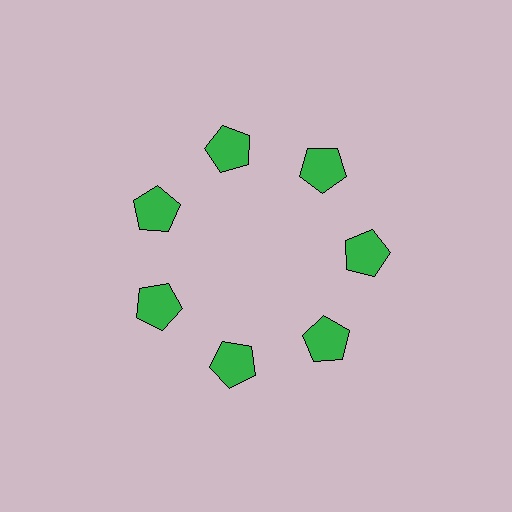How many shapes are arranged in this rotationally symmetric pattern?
There are 7 shapes, arranged in 7 groups of 1.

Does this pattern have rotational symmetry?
Yes, this pattern has 7-fold rotational symmetry. It looks the same after rotating 51 degrees around the center.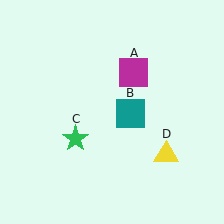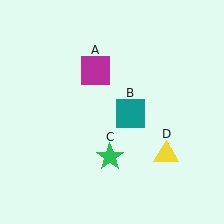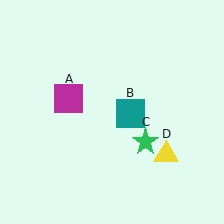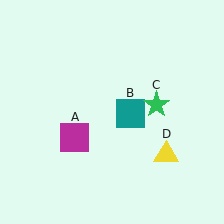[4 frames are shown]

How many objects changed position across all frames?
2 objects changed position: magenta square (object A), green star (object C).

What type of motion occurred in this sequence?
The magenta square (object A), green star (object C) rotated counterclockwise around the center of the scene.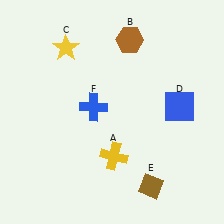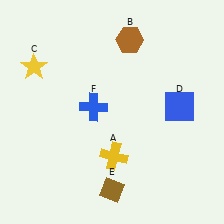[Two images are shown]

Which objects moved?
The objects that moved are: the yellow star (C), the brown diamond (E).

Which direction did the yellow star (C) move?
The yellow star (C) moved left.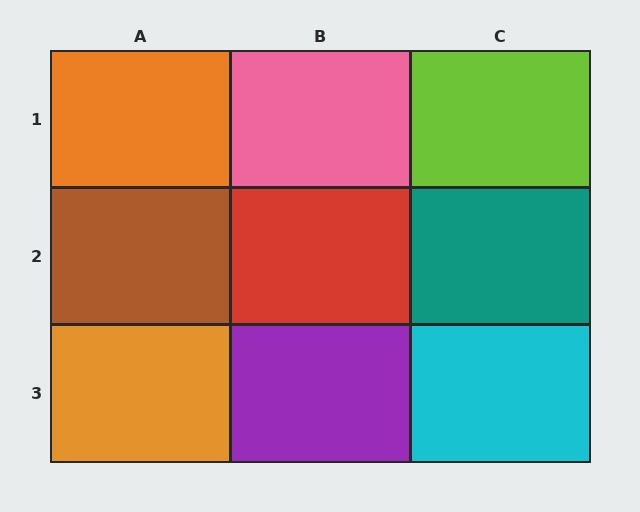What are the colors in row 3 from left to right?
Orange, purple, cyan.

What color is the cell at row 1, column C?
Lime.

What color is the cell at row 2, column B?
Red.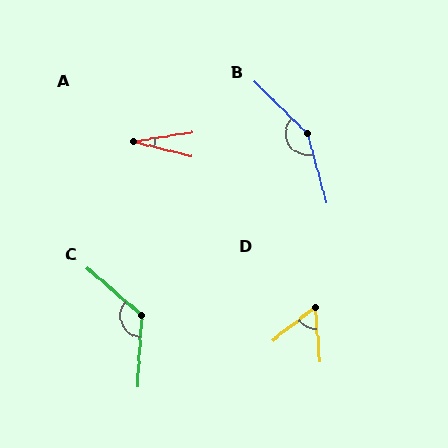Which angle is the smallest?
A, at approximately 23 degrees.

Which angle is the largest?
B, at approximately 150 degrees.